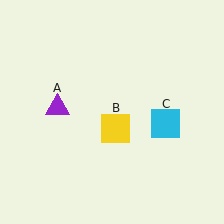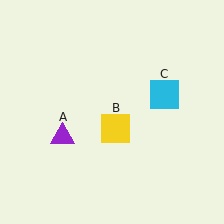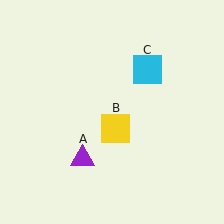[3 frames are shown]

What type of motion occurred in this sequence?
The purple triangle (object A), cyan square (object C) rotated counterclockwise around the center of the scene.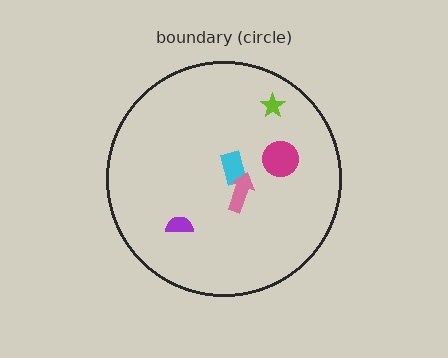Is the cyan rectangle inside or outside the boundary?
Inside.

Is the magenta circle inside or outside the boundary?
Inside.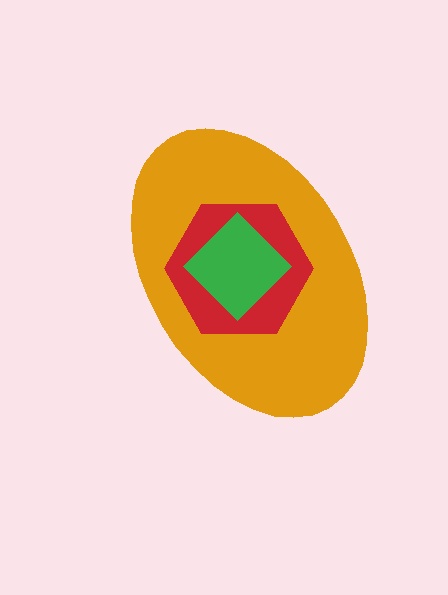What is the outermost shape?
The orange ellipse.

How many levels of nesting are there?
3.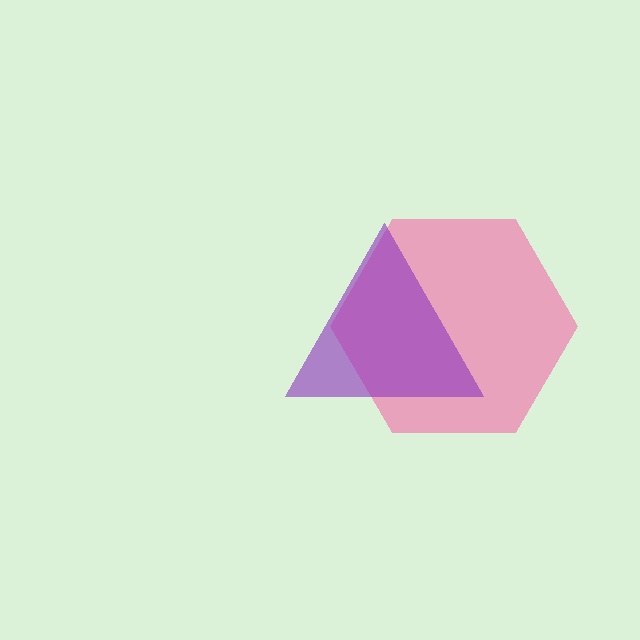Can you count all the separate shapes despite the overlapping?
Yes, there are 2 separate shapes.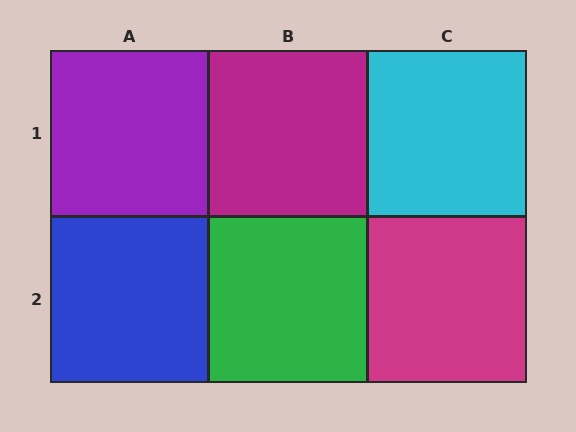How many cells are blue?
1 cell is blue.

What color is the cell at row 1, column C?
Cyan.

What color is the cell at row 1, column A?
Purple.